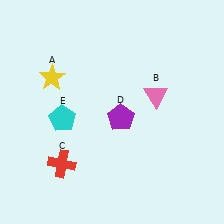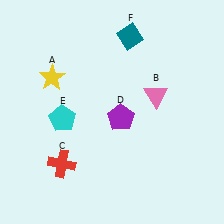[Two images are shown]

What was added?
A teal diamond (F) was added in Image 2.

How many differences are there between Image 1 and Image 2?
There is 1 difference between the two images.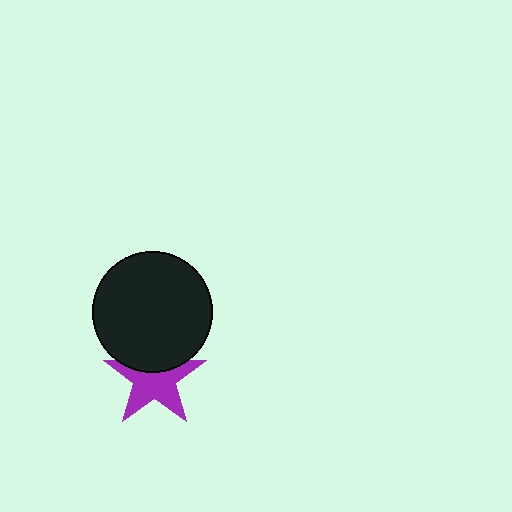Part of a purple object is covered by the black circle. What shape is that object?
It is a star.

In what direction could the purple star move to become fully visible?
The purple star could move down. That would shift it out from behind the black circle entirely.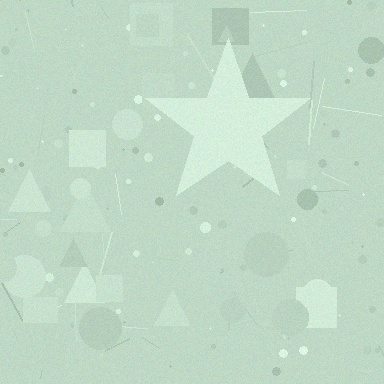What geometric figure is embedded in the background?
A star is embedded in the background.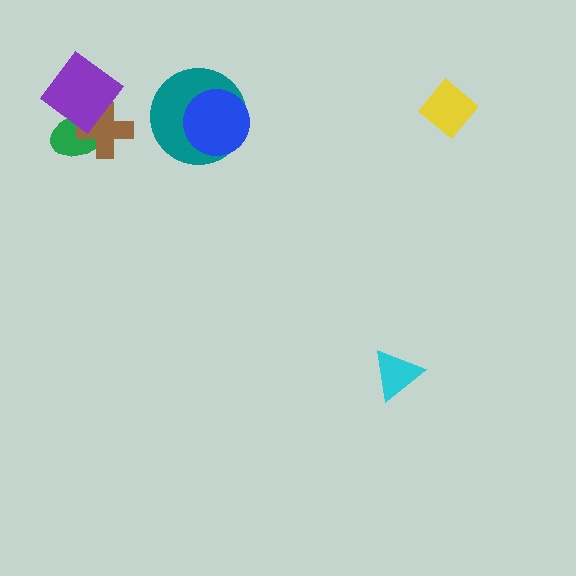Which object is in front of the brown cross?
The purple diamond is in front of the brown cross.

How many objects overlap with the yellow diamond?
0 objects overlap with the yellow diamond.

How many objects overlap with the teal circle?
1 object overlaps with the teal circle.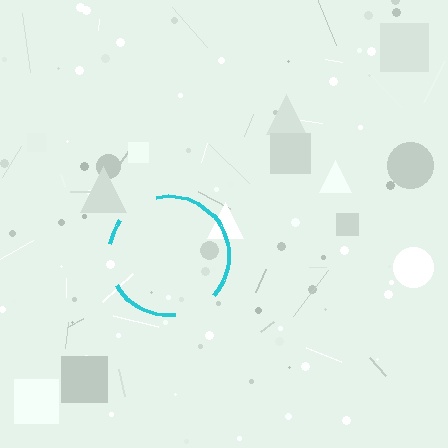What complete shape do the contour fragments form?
The contour fragments form a circle.